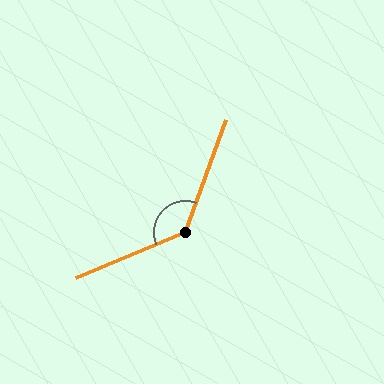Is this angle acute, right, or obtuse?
It is obtuse.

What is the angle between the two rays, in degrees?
Approximately 133 degrees.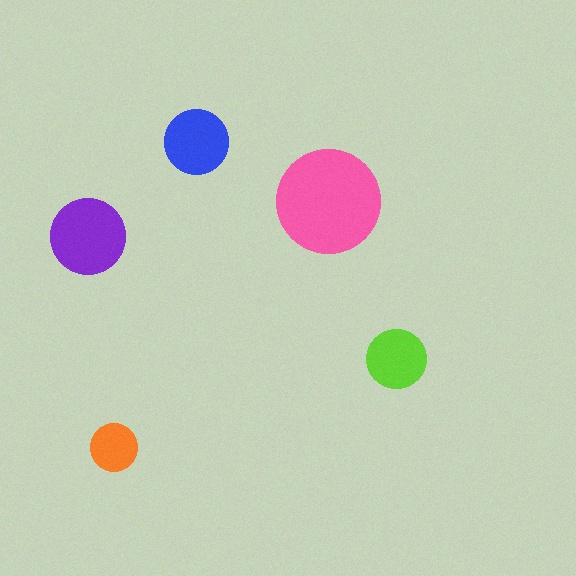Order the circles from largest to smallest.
the pink one, the purple one, the blue one, the lime one, the orange one.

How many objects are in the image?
There are 5 objects in the image.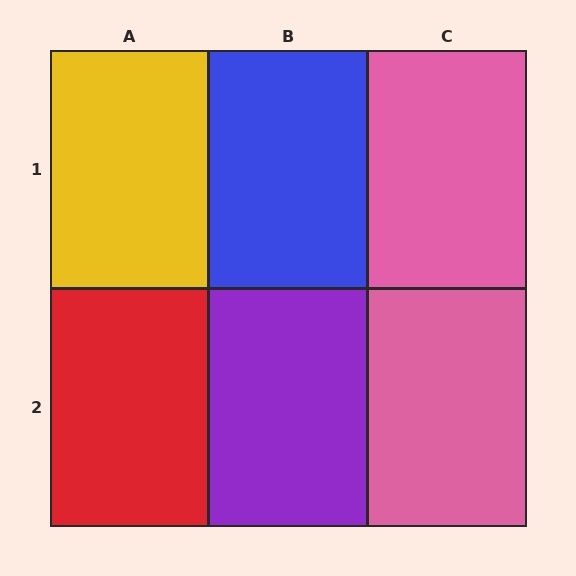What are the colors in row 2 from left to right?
Red, purple, pink.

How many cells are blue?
1 cell is blue.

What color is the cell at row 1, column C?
Pink.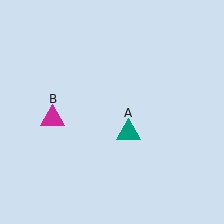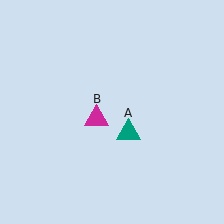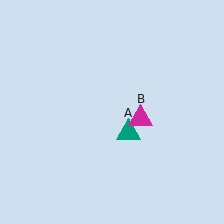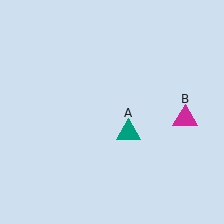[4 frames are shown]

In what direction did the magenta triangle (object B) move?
The magenta triangle (object B) moved right.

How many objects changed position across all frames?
1 object changed position: magenta triangle (object B).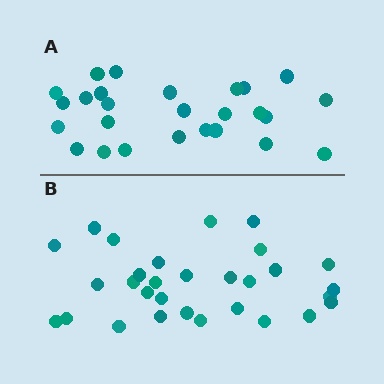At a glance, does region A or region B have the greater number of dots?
Region B (the bottom region) has more dots.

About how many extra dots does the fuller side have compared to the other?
Region B has about 4 more dots than region A.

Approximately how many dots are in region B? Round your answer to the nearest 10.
About 30 dots.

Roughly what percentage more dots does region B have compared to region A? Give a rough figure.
About 15% more.